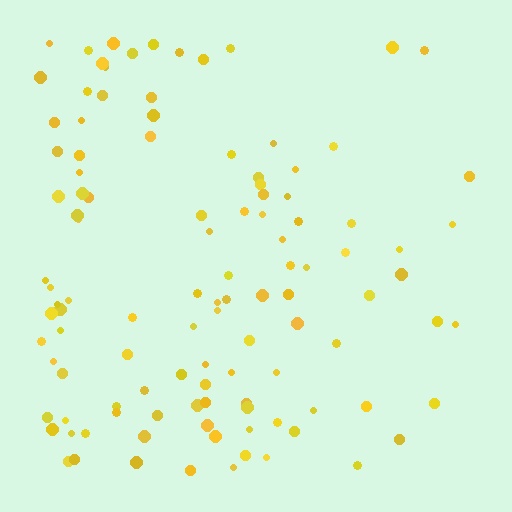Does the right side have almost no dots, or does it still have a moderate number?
Still a moderate number, just noticeably fewer than the left.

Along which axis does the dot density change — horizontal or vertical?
Horizontal.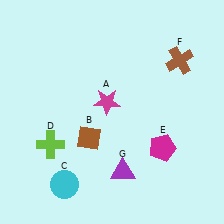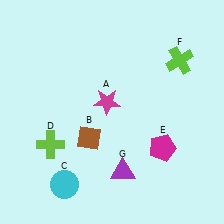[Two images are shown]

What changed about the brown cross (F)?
In Image 1, F is brown. In Image 2, it changed to lime.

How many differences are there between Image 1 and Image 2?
There is 1 difference between the two images.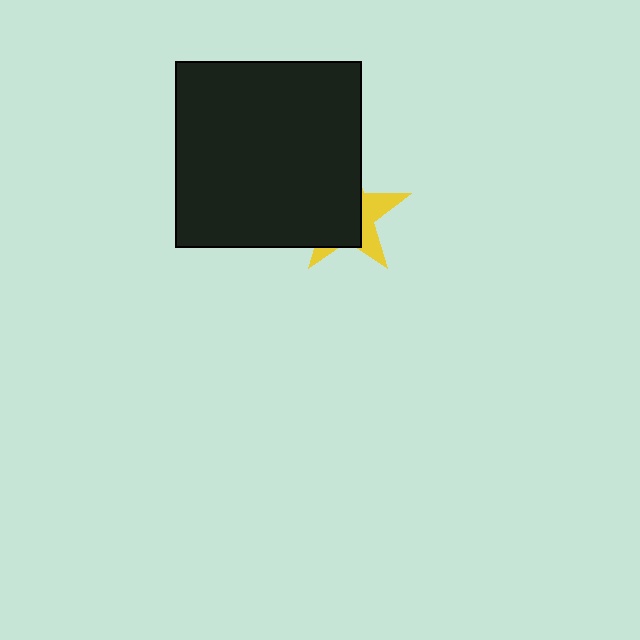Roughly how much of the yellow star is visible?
A small part of it is visible (roughly 35%).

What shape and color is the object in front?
The object in front is a black square.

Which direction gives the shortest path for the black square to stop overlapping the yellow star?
Moving left gives the shortest separation.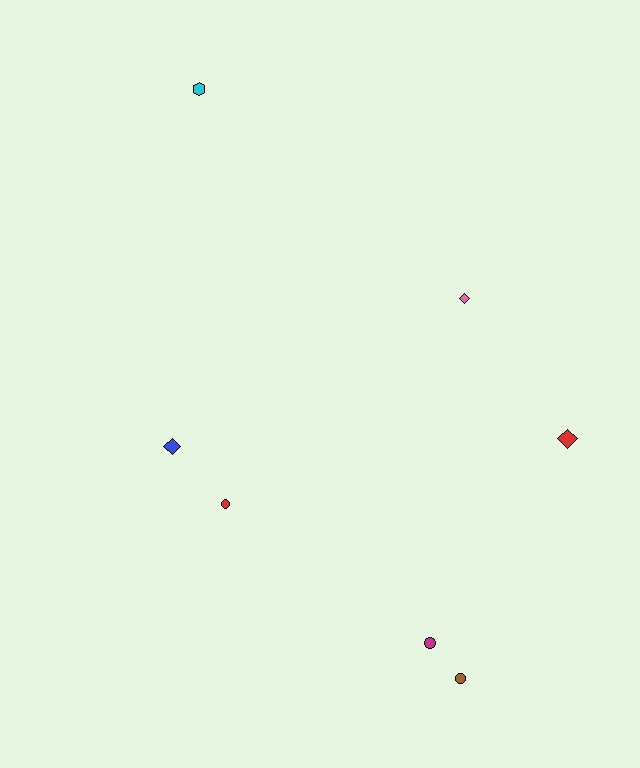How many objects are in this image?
There are 7 objects.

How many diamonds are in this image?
There are 3 diamonds.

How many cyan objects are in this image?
There is 1 cyan object.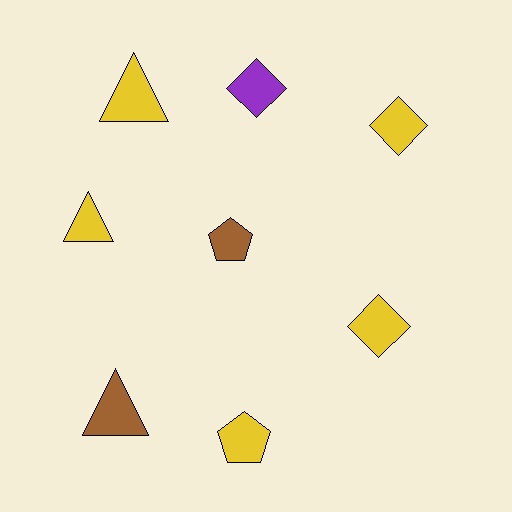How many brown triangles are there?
There is 1 brown triangle.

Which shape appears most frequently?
Triangle, with 3 objects.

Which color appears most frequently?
Yellow, with 5 objects.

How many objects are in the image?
There are 8 objects.